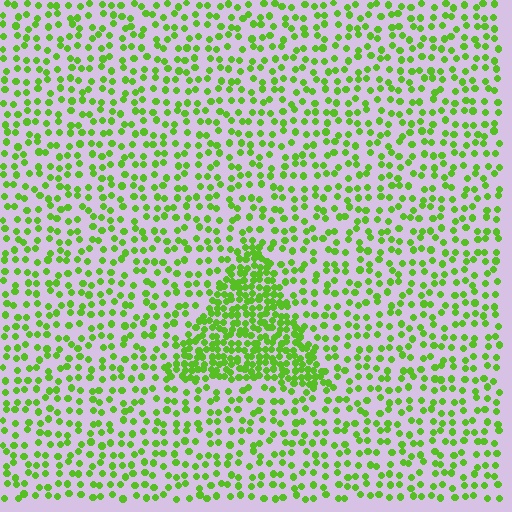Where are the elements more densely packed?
The elements are more densely packed inside the triangle boundary.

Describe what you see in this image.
The image contains small lime elements arranged at two different densities. A triangle-shaped region is visible where the elements are more densely packed than the surrounding area.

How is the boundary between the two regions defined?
The boundary is defined by a change in element density (approximately 2.4x ratio). All elements are the same color, size, and shape.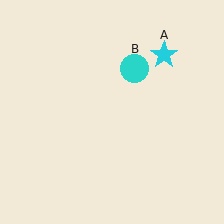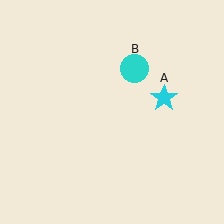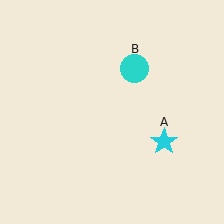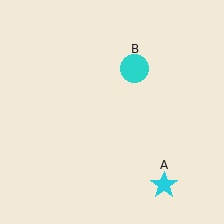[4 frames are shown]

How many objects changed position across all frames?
1 object changed position: cyan star (object A).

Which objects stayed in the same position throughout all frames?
Cyan circle (object B) remained stationary.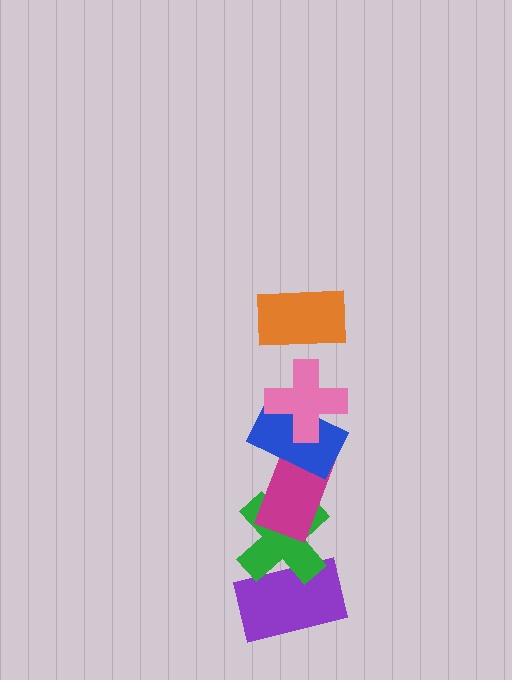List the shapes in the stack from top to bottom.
From top to bottom: the orange rectangle, the pink cross, the blue rectangle, the magenta rectangle, the green cross, the purple rectangle.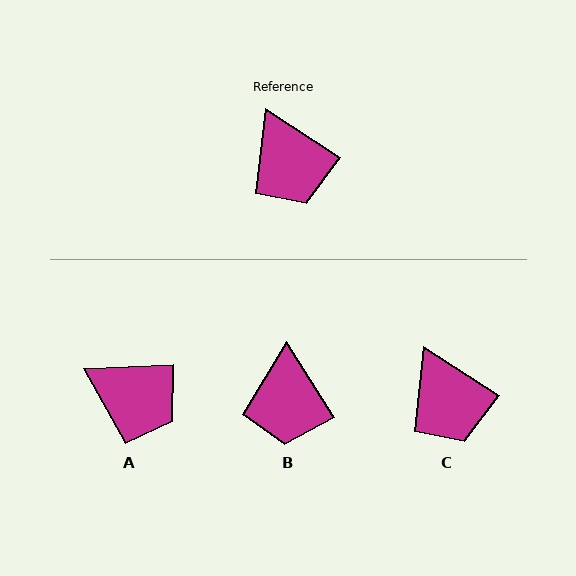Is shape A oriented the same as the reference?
No, it is off by about 36 degrees.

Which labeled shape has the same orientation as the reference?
C.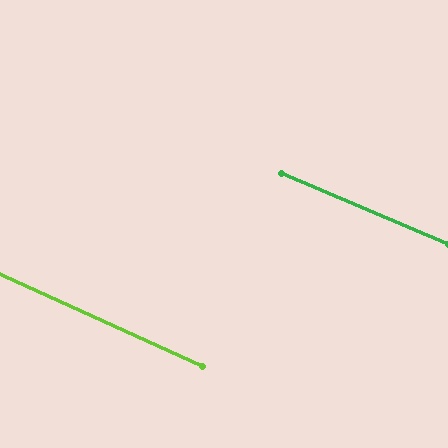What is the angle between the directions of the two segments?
Approximately 2 degrees.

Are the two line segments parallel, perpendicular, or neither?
Parallel — their directions differ by only 1.5°.